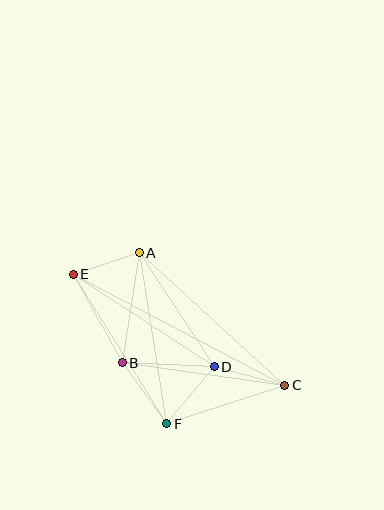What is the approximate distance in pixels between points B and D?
The distance between B and D is approximately 92 pixels.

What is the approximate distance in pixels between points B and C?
The distance between B and C is approximately 164 pixels.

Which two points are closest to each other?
Points A and E are closest to each other.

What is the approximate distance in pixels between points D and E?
The distance between D and E is approximately 169 pixels.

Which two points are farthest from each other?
Points C and E are farthest from each other.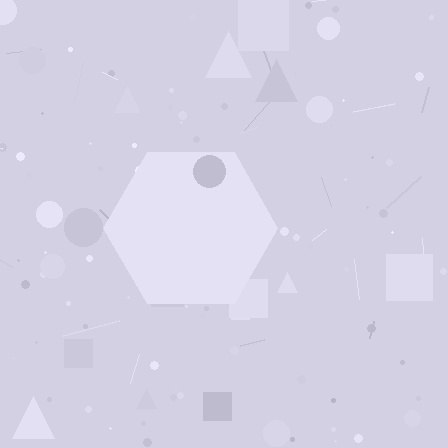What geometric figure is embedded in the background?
A hexagon is embedded in the background.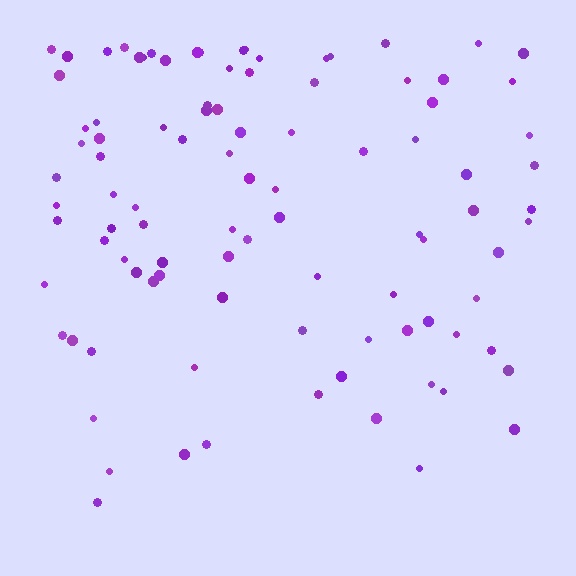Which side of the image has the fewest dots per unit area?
The bottom.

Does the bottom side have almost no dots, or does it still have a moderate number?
Still a moderate number, just noticeably fewer than the top.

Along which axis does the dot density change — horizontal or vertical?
Vertical.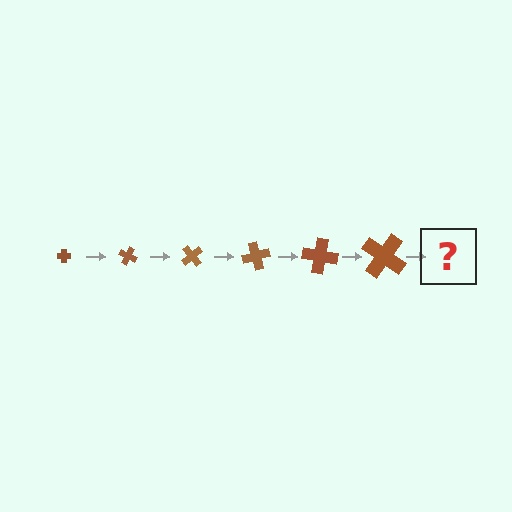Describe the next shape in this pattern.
It should be a cross, larger than the previous one and rotated 150 degrees from the start.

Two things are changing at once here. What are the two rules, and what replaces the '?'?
The two rules are that the cross grows larger each step and it rotates 25 degrees each step. The '?' should be a cross, larger than the previous one and rotated 150 degrees from the start.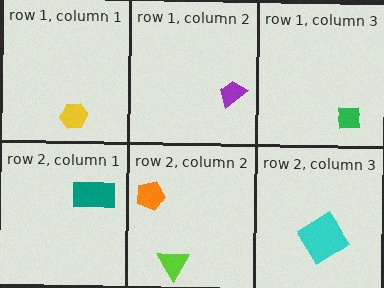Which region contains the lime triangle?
The row 2, column 2 region.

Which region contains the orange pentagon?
The row 2, column 2 region.